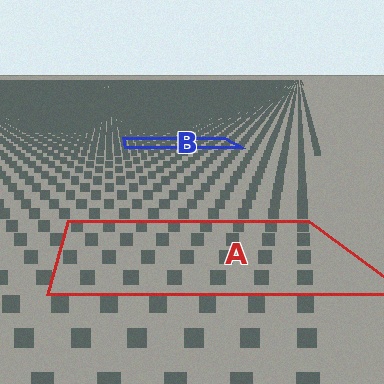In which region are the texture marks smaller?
The texture marks are smaller in region B, because it is farther away.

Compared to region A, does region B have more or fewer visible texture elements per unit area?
Region B has more texture elements per unit area — they are packed more densely because it is farther away.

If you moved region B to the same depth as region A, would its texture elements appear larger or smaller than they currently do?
They would appear larger. At a closer depth, the same texture elements are projected at a bigger on-screen size.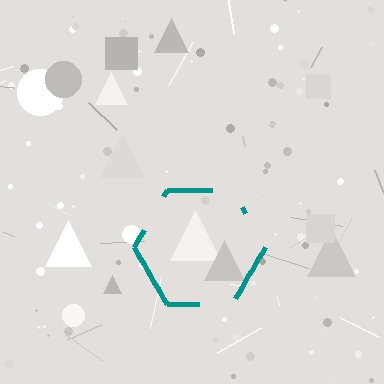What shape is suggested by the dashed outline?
The dashed outline suggests a hexagon.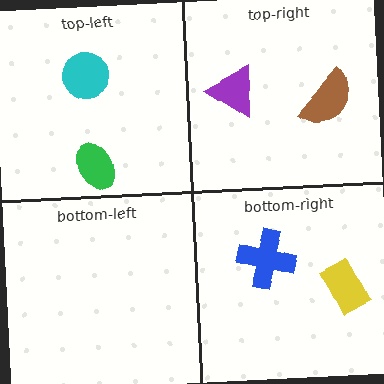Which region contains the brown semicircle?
The top-right region.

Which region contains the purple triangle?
The top-right region.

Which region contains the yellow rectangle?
The bottom-right region.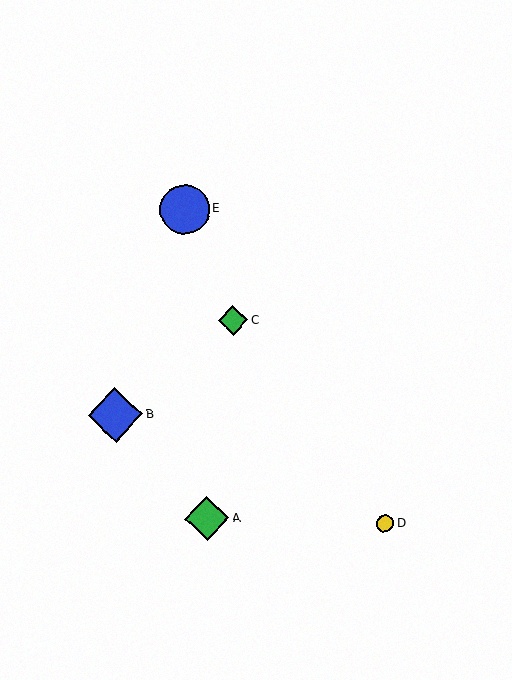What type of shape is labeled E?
Shape E is a blue circle.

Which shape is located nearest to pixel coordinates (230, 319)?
The green diamond (labeled C) at (233, 320) is nearest to that location.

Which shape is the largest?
The blue diamond (labeled B) is the largest.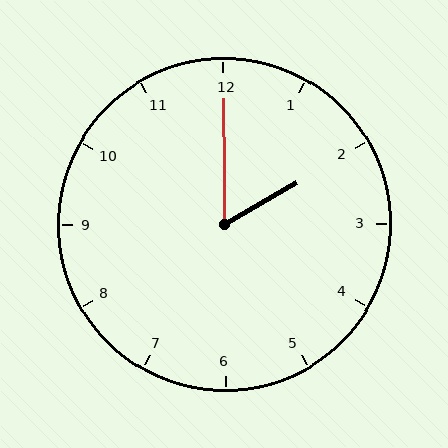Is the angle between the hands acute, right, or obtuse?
It is acute.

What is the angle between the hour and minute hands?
Approximately 60 degrees.